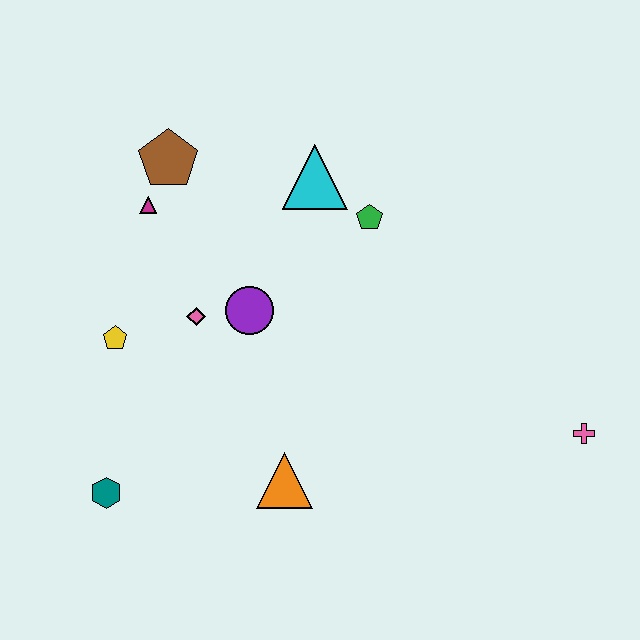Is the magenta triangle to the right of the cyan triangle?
No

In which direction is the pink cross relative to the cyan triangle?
The pink cross is to the right of the cyan triangle.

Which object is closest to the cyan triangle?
The green pentagon is closest to the cyan triangle.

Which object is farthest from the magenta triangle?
The pink cross is farthest from the magenta triangle.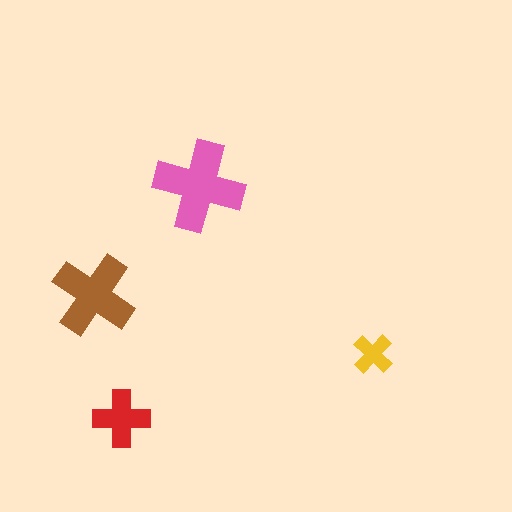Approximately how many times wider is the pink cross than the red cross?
About 1.5 times wider.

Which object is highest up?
The pink cross is topmost.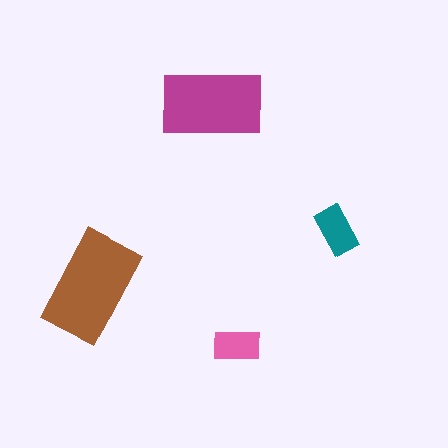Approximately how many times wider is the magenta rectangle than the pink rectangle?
About 2 times wider.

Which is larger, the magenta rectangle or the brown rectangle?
The brown one.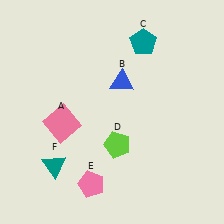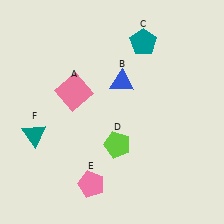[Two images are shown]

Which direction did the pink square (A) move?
The pink square (A) moved up.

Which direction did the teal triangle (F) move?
The teal triangle (F) moved up.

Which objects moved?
The objects that moved are: the pink square (A), the teal triangle (F).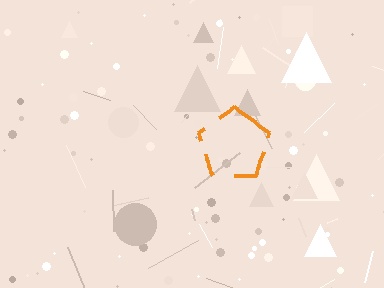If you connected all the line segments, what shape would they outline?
They would outline a pentagon.